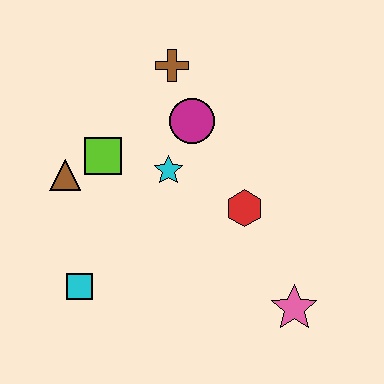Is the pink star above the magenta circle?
No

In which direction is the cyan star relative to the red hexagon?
The cyan star is to the left of the red hexagon.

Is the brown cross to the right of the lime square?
Yes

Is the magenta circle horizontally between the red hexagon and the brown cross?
Yes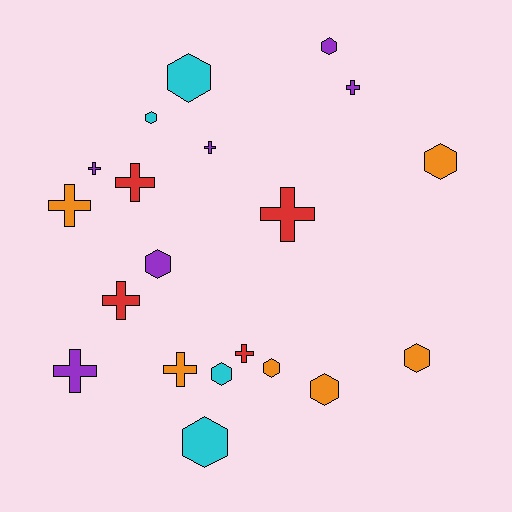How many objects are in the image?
There are 20 objects.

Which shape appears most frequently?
Hexagon, with 10 objects.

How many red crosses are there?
There are 4 red crosses.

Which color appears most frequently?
Purple, with 6 objects.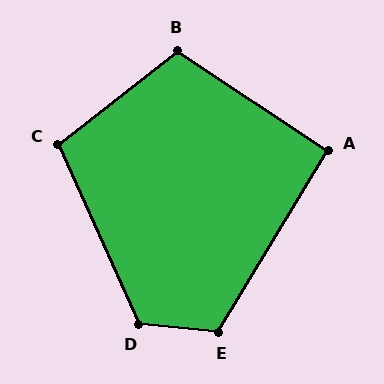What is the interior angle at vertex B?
Approximately 108 degrees (obtuse).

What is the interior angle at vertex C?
Approximately 104 degrees (obtuse).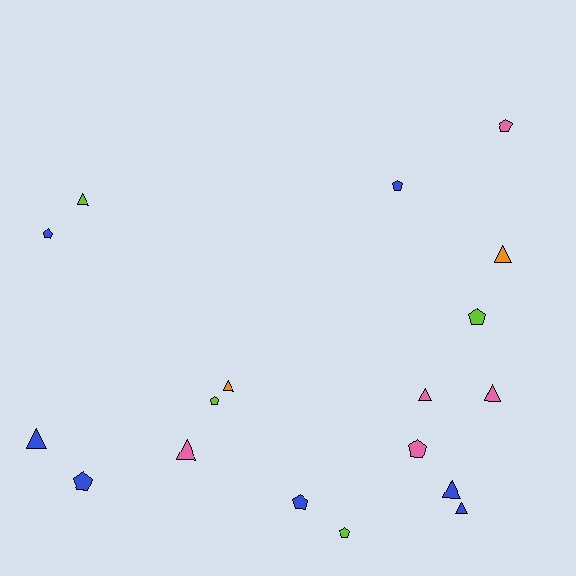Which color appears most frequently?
Blue, with 7 objects.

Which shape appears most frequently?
Triangle, with 9 objects.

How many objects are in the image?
There are 18 objects.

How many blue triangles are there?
There are 3 blue triangles.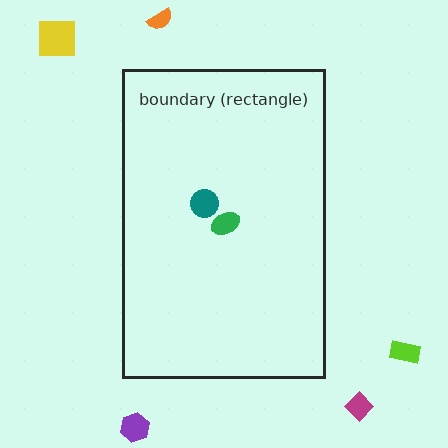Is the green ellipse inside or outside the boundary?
Inside.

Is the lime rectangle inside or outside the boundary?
Outside.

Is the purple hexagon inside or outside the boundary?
Outside.